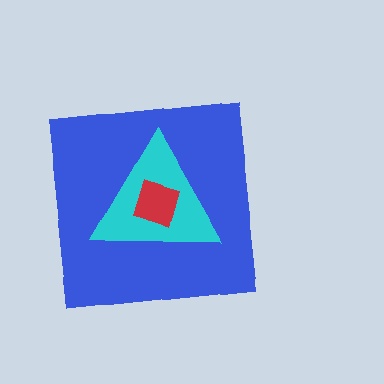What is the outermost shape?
The blue square.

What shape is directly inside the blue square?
The cyan triangle.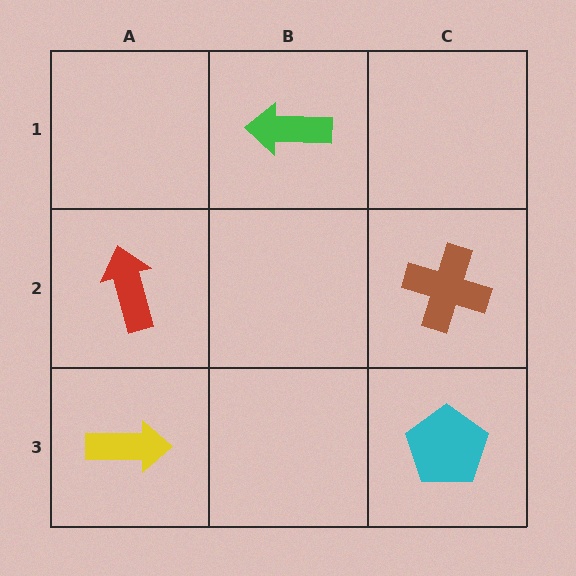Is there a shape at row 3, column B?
No, that cell is empty.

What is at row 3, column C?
A cyan pentagon.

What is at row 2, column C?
A brown cross.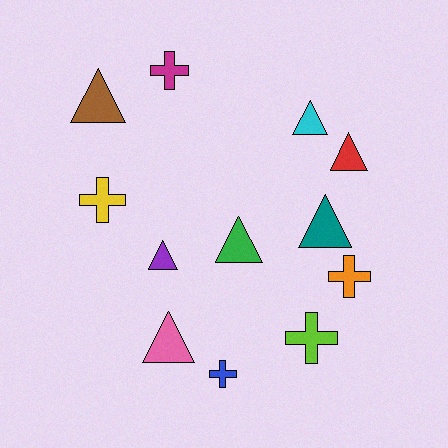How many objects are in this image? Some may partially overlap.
There are 12 objects.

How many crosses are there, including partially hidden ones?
There are 5 crosses.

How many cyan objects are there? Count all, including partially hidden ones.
There is 1 cyan object.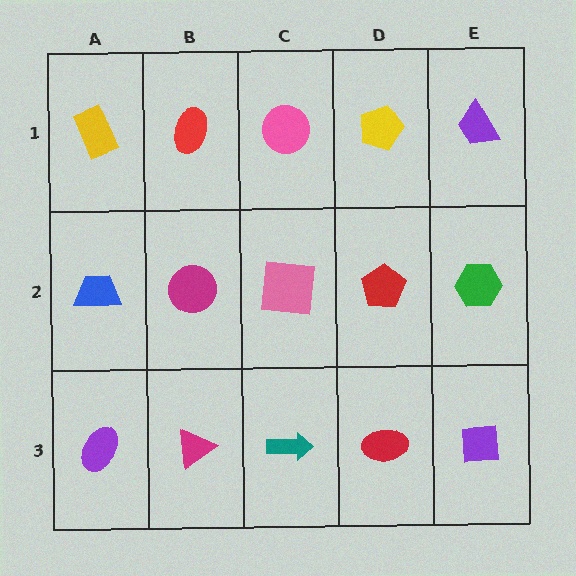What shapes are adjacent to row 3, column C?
A pink square (row 2, column C), a magenta triangle (row 3, column B), a red ellipse (row 3, column D).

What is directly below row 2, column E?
A purple square.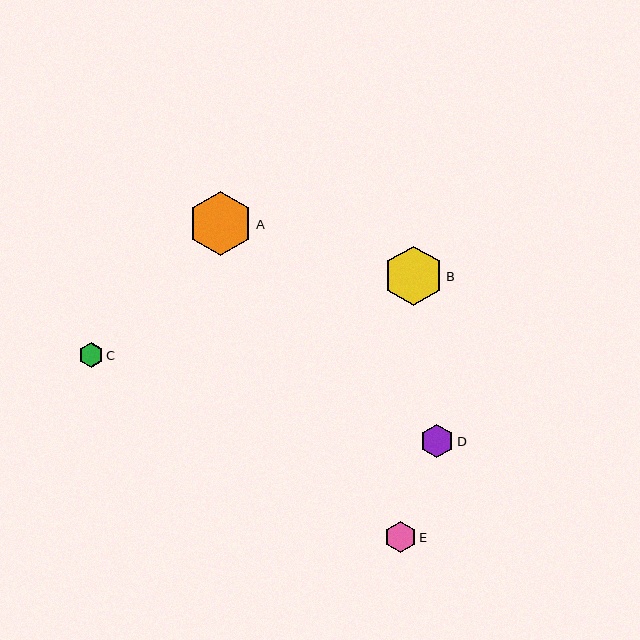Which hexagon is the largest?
Hexagon A is the largest with a size of approximately 64 pixels.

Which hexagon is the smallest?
Hexagon C is the smallest with a size of approximately 25 pixels.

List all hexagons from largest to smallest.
From largest to smallest: A, B, D, E, C.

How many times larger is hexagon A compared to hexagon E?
Hexagon A is approximately 2.0 times the size of hexagon E.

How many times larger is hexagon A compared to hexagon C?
Hexagon A is approximately 2.6 times the size of hexagon C.